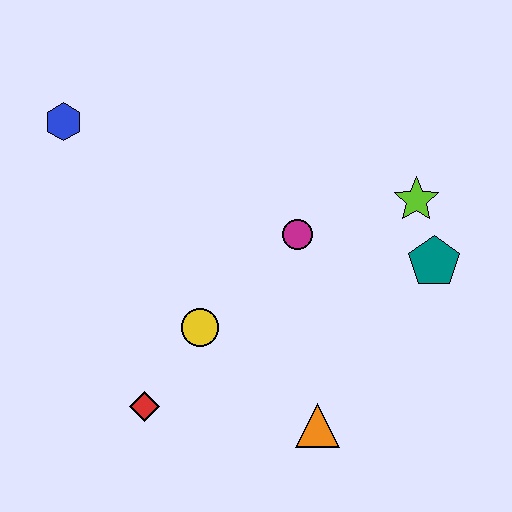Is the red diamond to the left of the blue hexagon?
No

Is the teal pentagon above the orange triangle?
Yes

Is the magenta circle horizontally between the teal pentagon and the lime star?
No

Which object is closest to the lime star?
The teal pentagon is closest to the lime star.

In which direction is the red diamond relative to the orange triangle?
The red diamond is to the left of the orange triangle.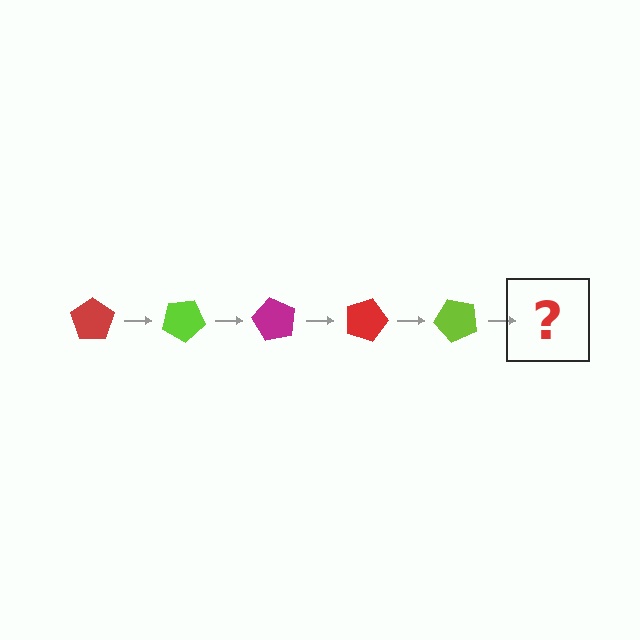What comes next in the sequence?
The next element should be a magenta pentagon, rotated 150 degrees from the start.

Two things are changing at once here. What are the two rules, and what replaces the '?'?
The two rules are that it rotates 30 degrees each step and the color cycles through red, lime, and magenta. The '?' should be a magenta pentagon, rotated 150 degrees from the start.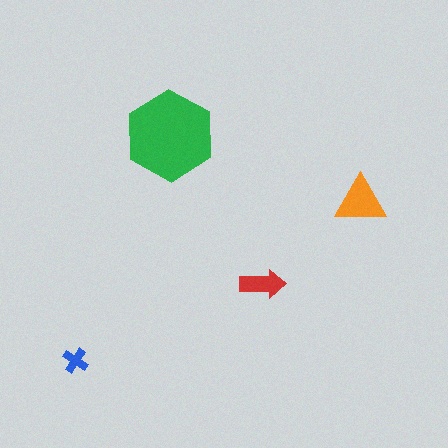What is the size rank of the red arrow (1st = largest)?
3rd.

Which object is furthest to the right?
The orange triangle is rightmost.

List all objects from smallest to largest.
The blue cross, the red arrow, the orange triangle, the green hexagon.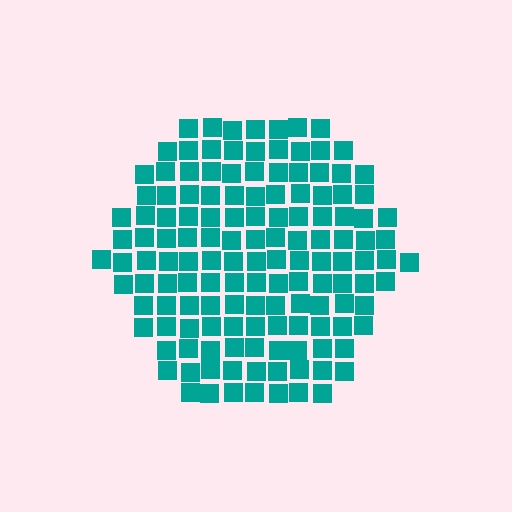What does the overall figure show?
The overall figure shows a hexagon.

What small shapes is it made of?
It is made of small squares.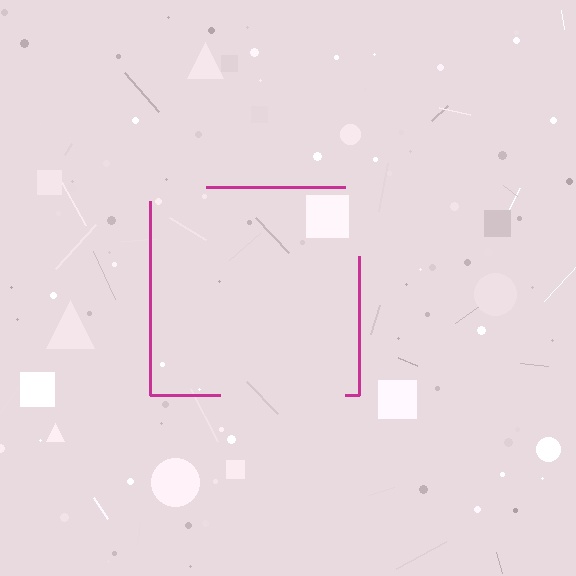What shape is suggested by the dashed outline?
The dashed outline suggests a square.